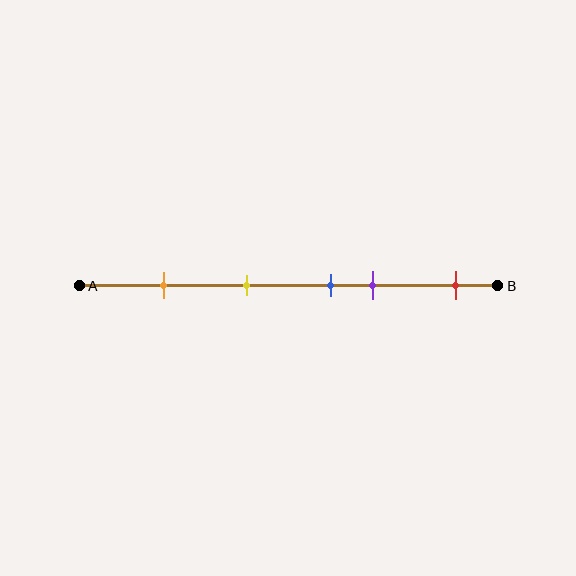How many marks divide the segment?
There are 5 marks dividing the segment.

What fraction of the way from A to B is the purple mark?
The purple mark is approximately 70% (0.7) of the way from A to B.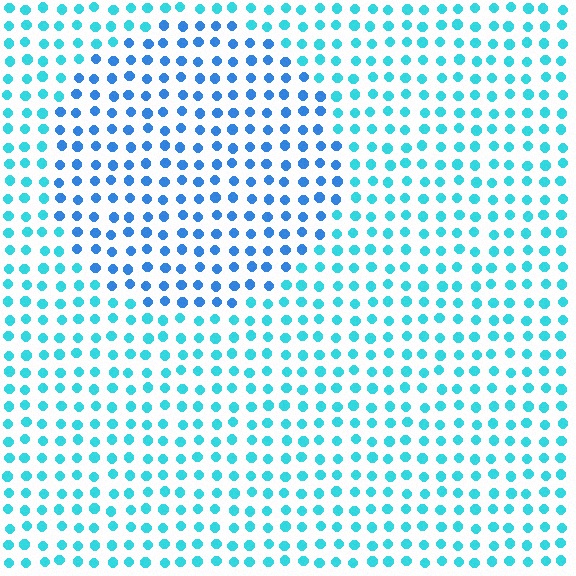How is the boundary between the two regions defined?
The boundary is defined purely by a slight shift in hue (about 29 degrees). Spacing, size, and orientation are identical on both sides.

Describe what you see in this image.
The image is filled with small cyan elements in a uniform arrangement. A circle-shaped region is visible where the elements are tinted to a slightly different hue, forming a subtle color boundary.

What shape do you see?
I see a circle.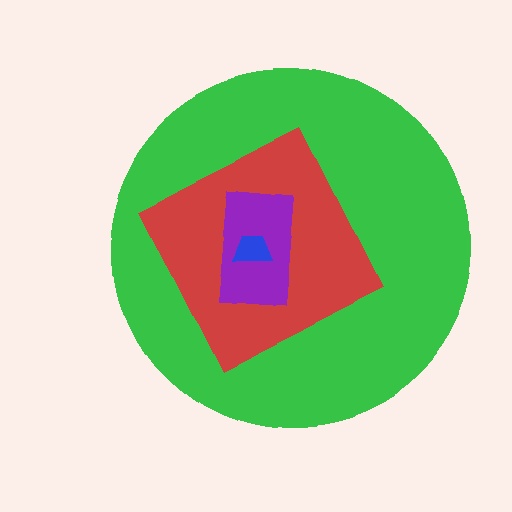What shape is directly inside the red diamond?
The purple rectangle.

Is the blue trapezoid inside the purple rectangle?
Yes.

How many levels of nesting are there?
4.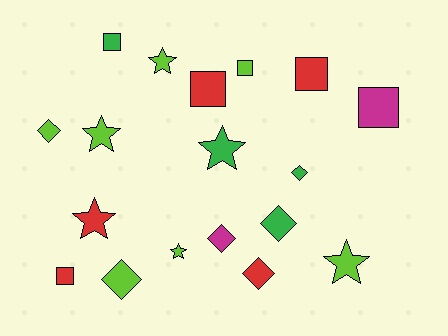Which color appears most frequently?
Lime, with 7 objects.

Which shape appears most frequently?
Star, with 6 objects.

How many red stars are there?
There is 1 red star.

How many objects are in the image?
There are 18 objects.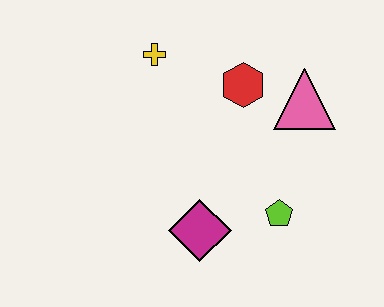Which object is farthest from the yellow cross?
The lime pentagon is farthest from the yellow cross.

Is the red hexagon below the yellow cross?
Yes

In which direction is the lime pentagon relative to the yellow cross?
The lime pentagon is below the yellow cross.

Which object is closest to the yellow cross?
The red hexagon is closest to the yellow cross.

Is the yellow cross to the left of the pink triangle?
Yes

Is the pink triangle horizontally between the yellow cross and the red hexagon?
No